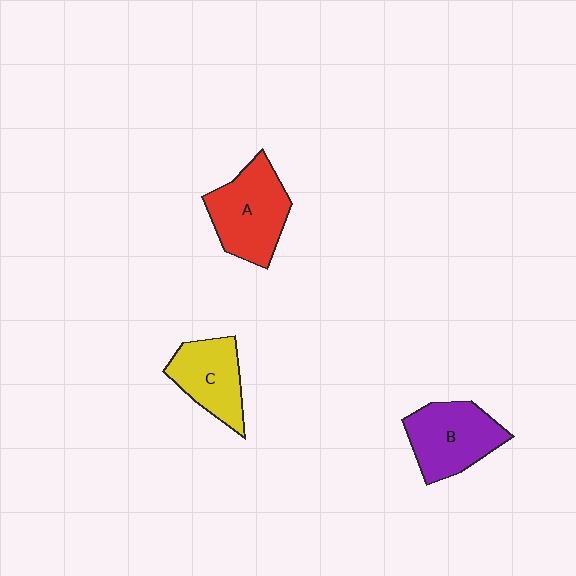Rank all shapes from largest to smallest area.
From largest to smallest: A (red), B (purple), C (yellow).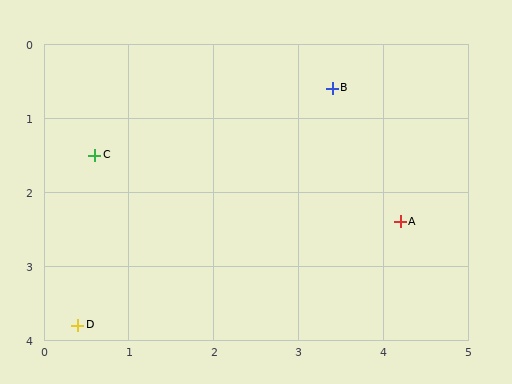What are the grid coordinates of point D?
Point D is at approximately (0.4, 3.8).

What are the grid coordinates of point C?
Point C is at approximately (0.6, 1.5).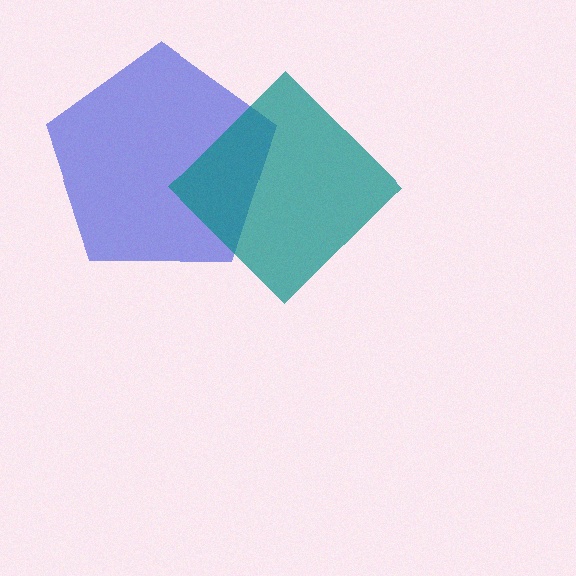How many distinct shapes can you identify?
There are 2 distinct shapes: a blue pentagon, a teal diamond.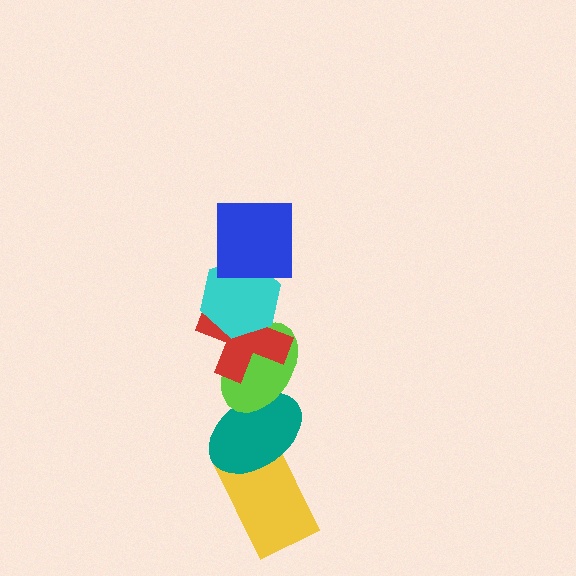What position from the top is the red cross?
The red cross is 3rd from the top.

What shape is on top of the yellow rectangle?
The teal ellipse is on top of the yellow rectangle.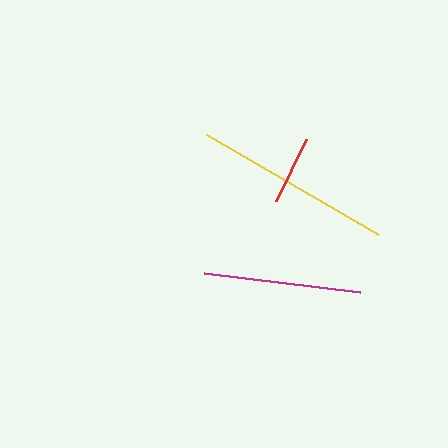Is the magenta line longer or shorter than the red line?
The magenta line is longer than the red line.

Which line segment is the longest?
The yellow line is the longest at approximately 198 pixels.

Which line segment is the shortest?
The red line is the shortest at approximately 69 pixels.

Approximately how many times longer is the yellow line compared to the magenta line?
The yellow line is approximately 1.3 times the length of the magenta line.